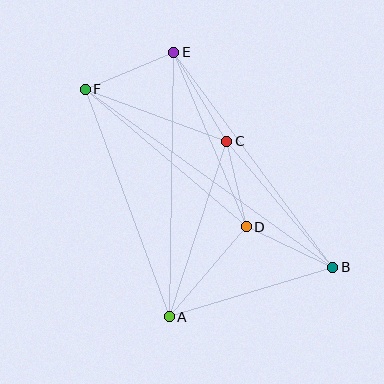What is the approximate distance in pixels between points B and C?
The distance between B and C is approximately 165 pixels.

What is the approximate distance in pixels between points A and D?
The distance between A and D is approximately 118 pixels.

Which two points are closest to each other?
Points C and D are closest to each other.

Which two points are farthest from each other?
Points B and F are farthest from each other.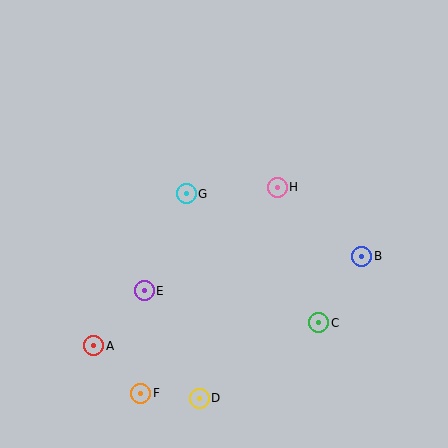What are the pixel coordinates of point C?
Point C is at (319, 323).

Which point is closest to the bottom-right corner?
Point C is closest to the bottom-right corner.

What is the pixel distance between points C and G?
The distance between C and G is 185 pixels.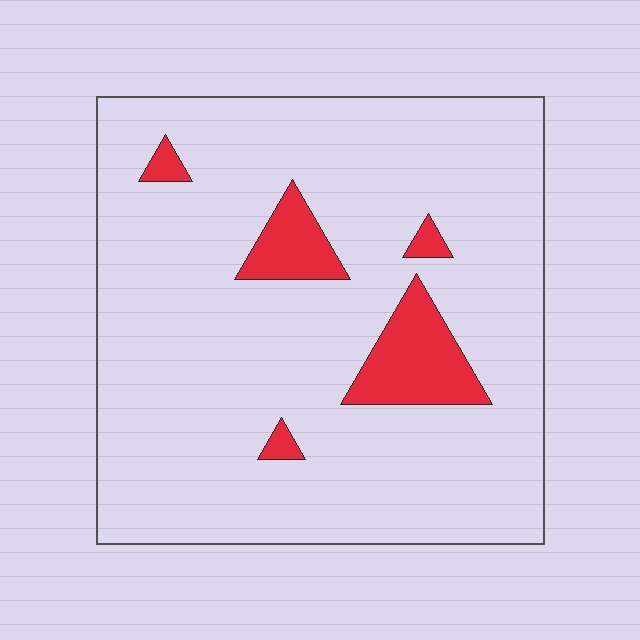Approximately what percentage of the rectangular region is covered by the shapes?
Approximately 10%.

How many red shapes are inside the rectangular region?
5.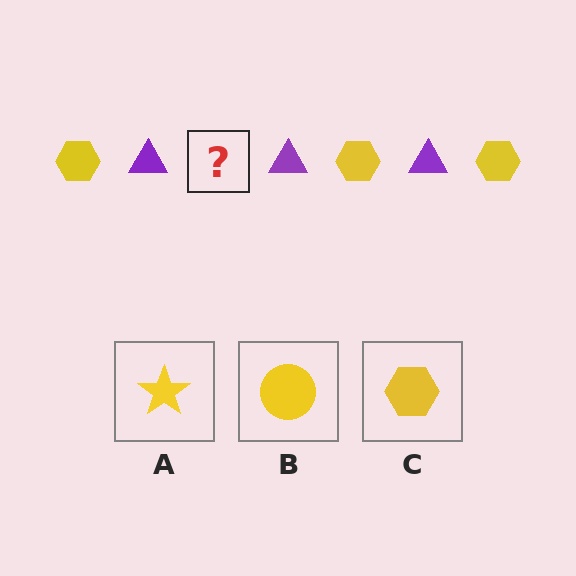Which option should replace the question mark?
Option C.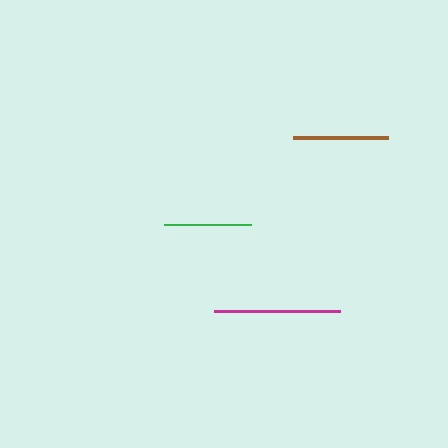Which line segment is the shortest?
The green line is the shortest at approximately 87 pixels.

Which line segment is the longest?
The magenta line is the longest at approximately 126 pixels.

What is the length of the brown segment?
The brown segment is approximately 95 pixels long.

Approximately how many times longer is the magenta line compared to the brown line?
The magenta line is approximately 1.3 times the length of the brown line.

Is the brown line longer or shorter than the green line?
The brown line is longer than the green line.